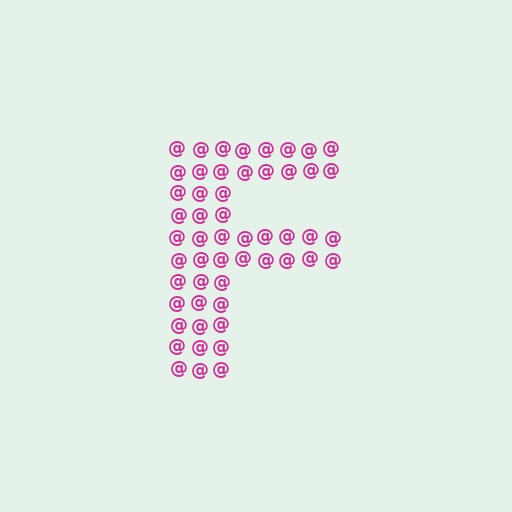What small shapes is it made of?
It is made of small at signs.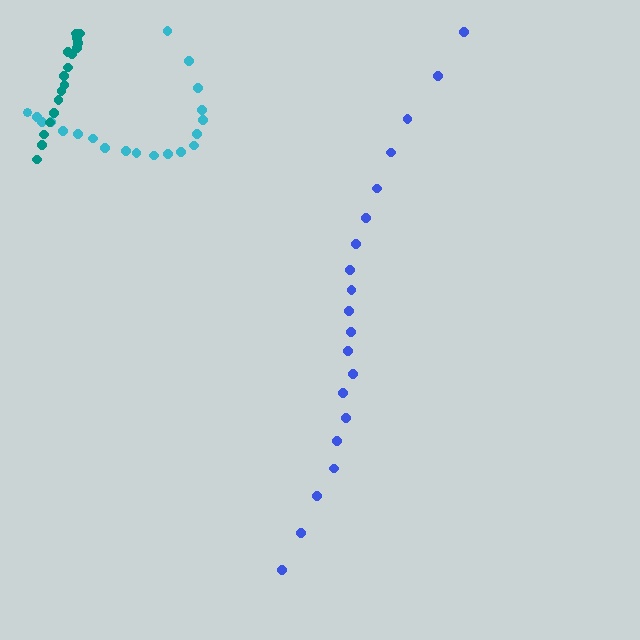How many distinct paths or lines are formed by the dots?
There are 3 distinct paths.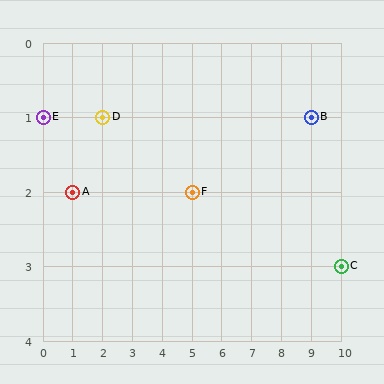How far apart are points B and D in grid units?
Points B and D are 7 columns apart.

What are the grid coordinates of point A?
Point A is at grid coordinates (1, 2).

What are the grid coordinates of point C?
Point C is at grid coordinates (10, 3).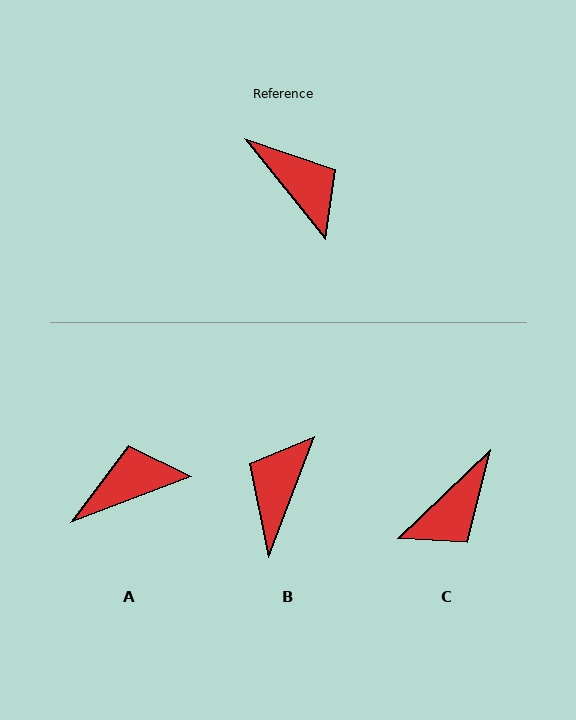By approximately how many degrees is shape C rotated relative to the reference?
Approximately 85 degrees clockwise.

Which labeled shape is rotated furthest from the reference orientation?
B, about 120 degrees away.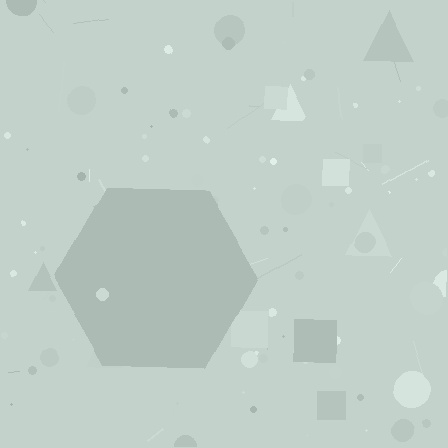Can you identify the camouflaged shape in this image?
The camouflaged shape is a hexagon.